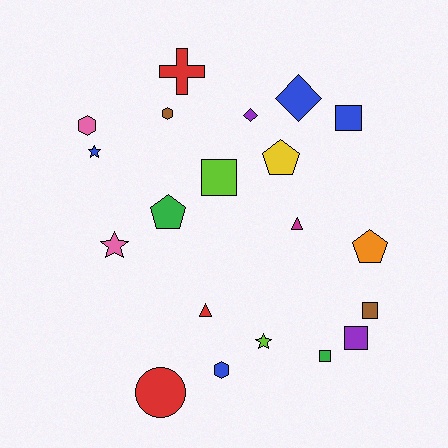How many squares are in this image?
There are 5 squares.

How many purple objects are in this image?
There are 2 purple objects.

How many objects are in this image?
There are 20 objects.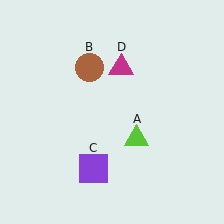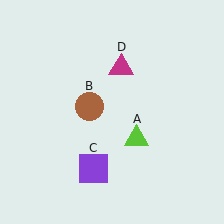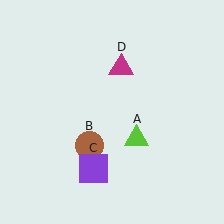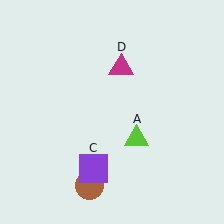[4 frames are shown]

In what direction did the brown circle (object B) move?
The brown circle (object B) moved down.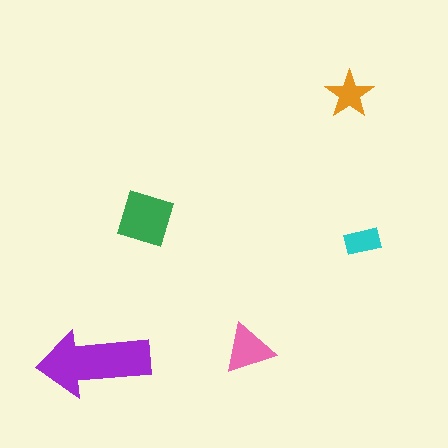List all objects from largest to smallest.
The purple arrow, the green square, the pink triangle, the orange star, the cyan rectangle.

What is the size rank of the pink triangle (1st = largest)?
3rd.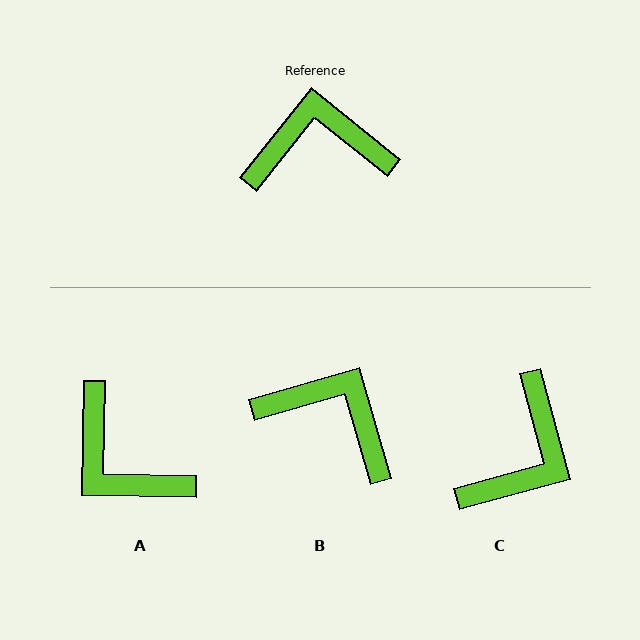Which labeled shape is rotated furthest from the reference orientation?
A, about 128 degrees away.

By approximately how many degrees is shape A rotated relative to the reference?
Approximately 128 degrees counter-clockwise.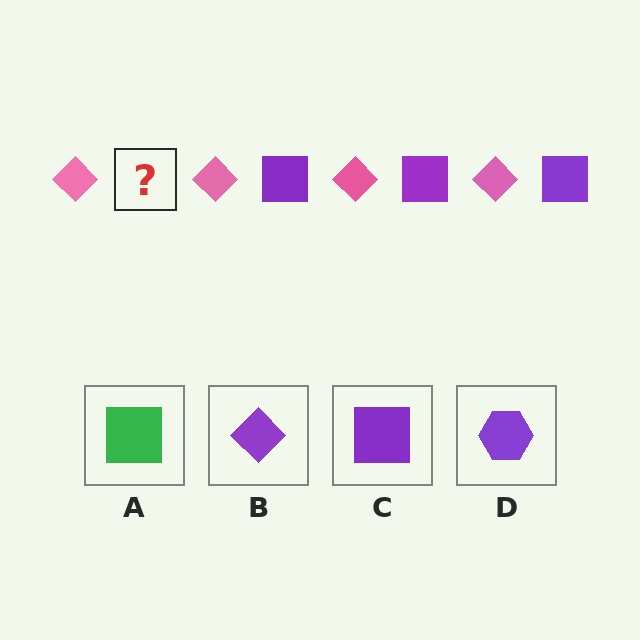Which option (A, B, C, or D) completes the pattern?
C.